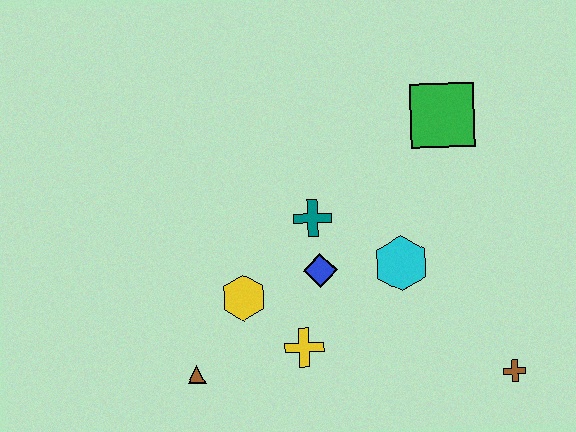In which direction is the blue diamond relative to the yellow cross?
The blue diamond is above the yellow cross.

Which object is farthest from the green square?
The brown triangle is farthest from the green square.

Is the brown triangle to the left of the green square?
Yes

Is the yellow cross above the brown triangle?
Yes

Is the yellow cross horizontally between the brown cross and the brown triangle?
Yes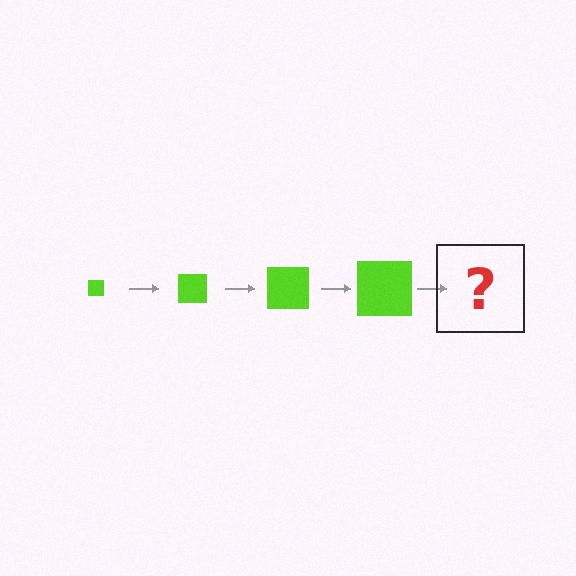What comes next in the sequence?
The next element should be a lime square, larger than the previous one.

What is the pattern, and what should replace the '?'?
The pattern is that the square gets progressively larger each step. The '?' should be a lime square, larger than the previous one.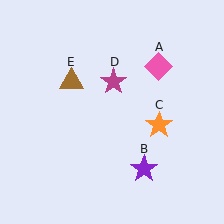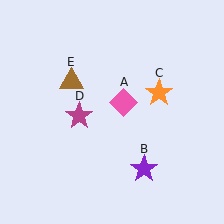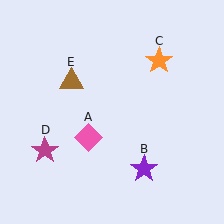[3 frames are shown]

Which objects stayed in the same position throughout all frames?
Purple star (object B) and brown triangle (object E) remained stationary.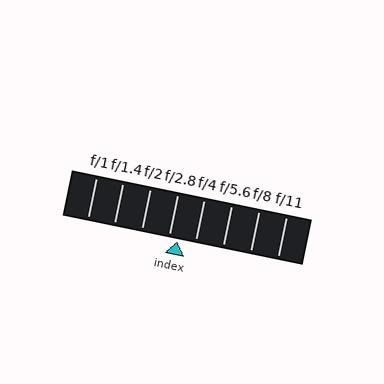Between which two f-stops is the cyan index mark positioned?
The index mark is between f/2.8 and f/4.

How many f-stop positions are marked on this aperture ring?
There are 8 f-stop positions marked.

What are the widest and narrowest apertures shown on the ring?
The widest aperture shown is f/1 and the narrowest is f/11.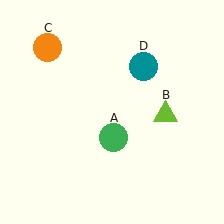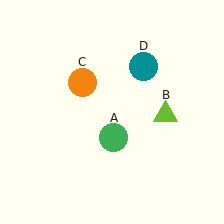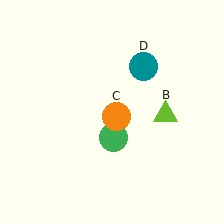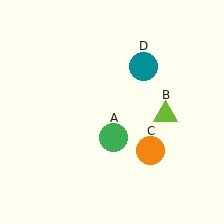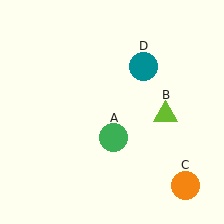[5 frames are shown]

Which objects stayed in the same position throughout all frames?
Green circle (object A) and lime triangle (object B) and teal circle (object D) remained stationary.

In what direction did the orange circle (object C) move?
The orange circle (object C) moved down and to the right.